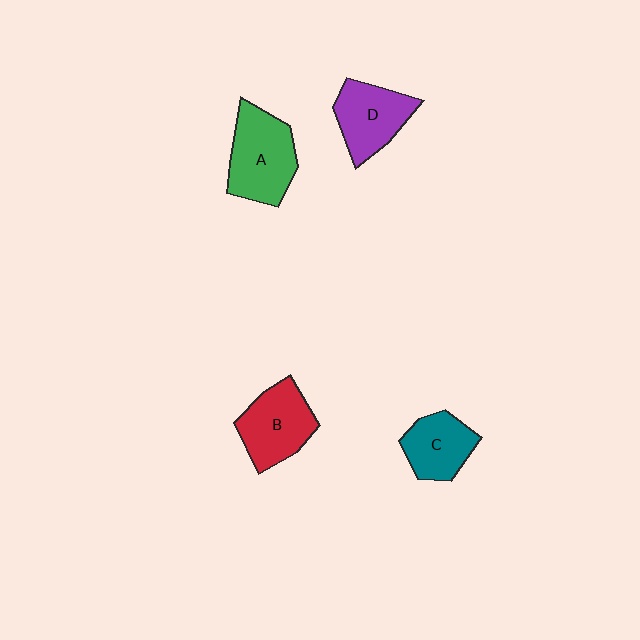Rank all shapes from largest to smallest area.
From largest to smallest: A (green), B (red), D (purple), C (teal).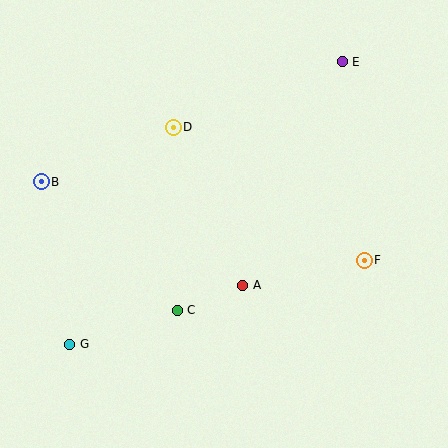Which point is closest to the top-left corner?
Point B is closest to the top-left corner.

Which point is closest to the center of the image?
Point A at (243, 285) is closest to the center.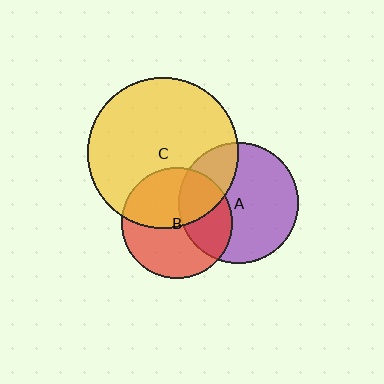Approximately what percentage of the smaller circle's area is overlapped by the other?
Approximately 45%.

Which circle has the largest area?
Circle C (yellow).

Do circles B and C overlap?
Yes.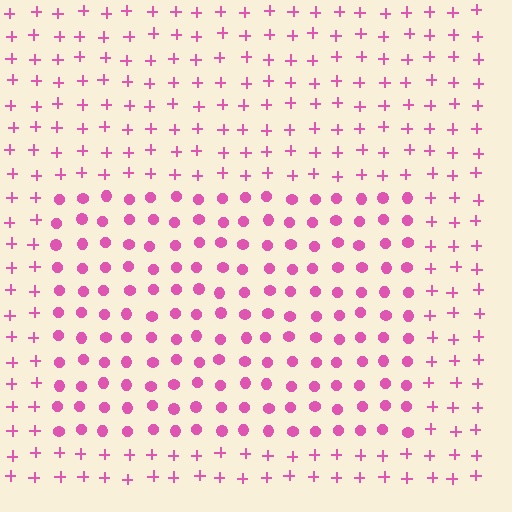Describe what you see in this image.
The image is filled with small pink elements arranged in a uniform grid. A rectangle-shaped region contains circles, while the surrounding area contains plus signs. The boundary is defined purely by the change in element shape.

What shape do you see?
I see a rectangle.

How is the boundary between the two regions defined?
The boundary is defined by a change in element shape: circles inside vs. plus signs outside. All elements share the same color and spacing.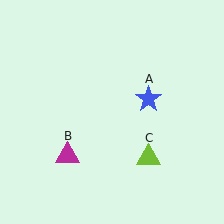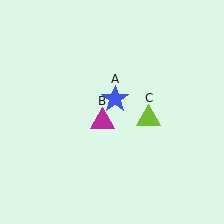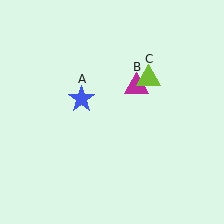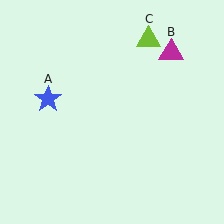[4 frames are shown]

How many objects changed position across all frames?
3 objects changed position: blue star (object A), magenta triangle (object B), lime triangle (object C).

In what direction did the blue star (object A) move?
The blue star (object A) moved left.